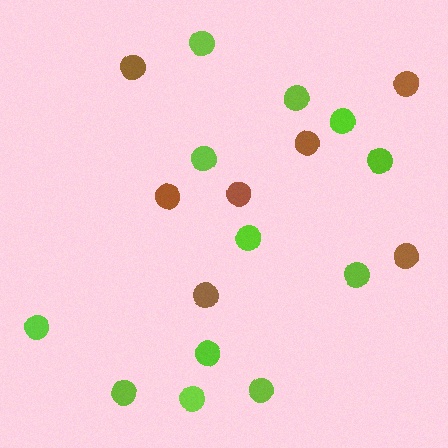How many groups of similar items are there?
There are 2 groups: one group of lime circles (12) and one group of brown circles (7).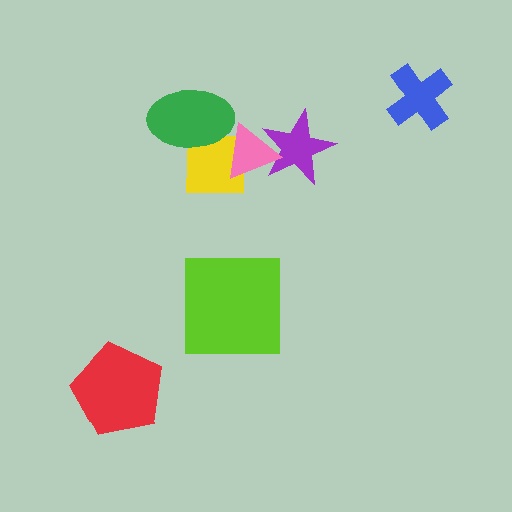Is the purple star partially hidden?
Yes, it is partially covered by another shape.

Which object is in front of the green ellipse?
The pink triangle is in front of the green ellipse.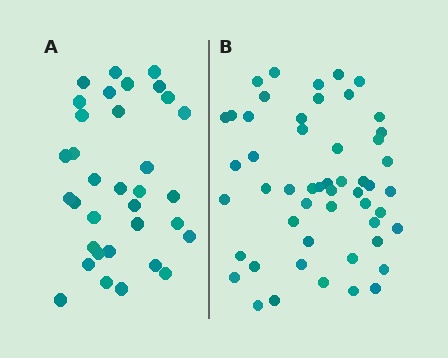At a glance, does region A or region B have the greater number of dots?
Region B (the right region) has more dots.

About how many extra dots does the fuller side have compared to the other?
Region B has approximately 20 more dots than region A.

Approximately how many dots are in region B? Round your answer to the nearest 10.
About 50 dots. (The exact count is 52, which rounds to 50.)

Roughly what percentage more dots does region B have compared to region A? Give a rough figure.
About 55% more.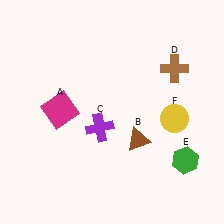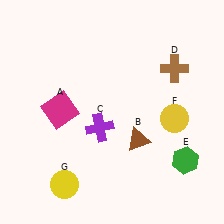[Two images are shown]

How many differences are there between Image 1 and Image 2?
There is 1 difference between the two images.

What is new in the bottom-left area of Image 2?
A yellow circle (G) was added in the bottom-left area of Image 2.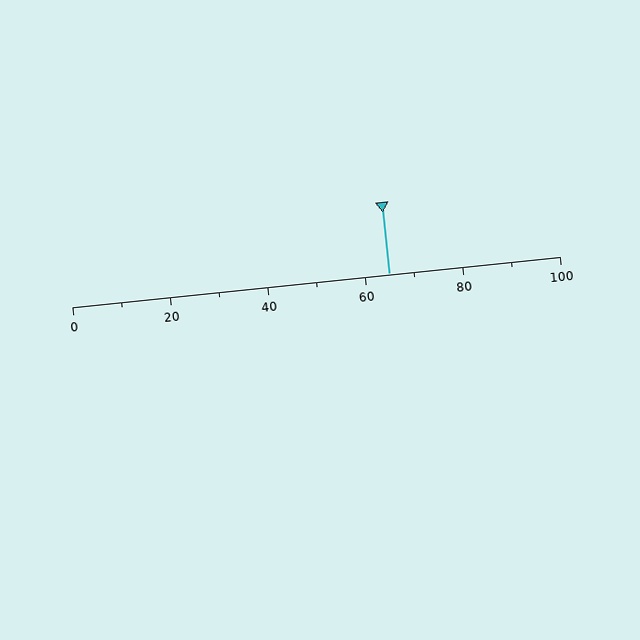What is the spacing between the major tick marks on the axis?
The major ticks are spaced 20 apart.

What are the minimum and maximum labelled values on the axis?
The axis runs from 0 to 100.